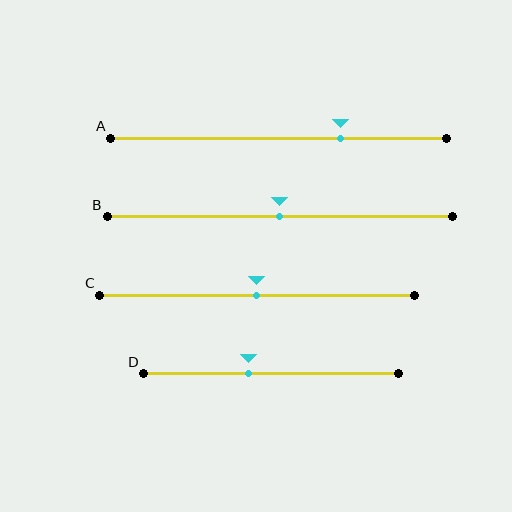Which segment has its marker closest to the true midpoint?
Segment B has its marker closest to the true midpoint.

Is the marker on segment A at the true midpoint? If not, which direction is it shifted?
No, the marker on segment A is shifted to the right by about 18% of the segment length.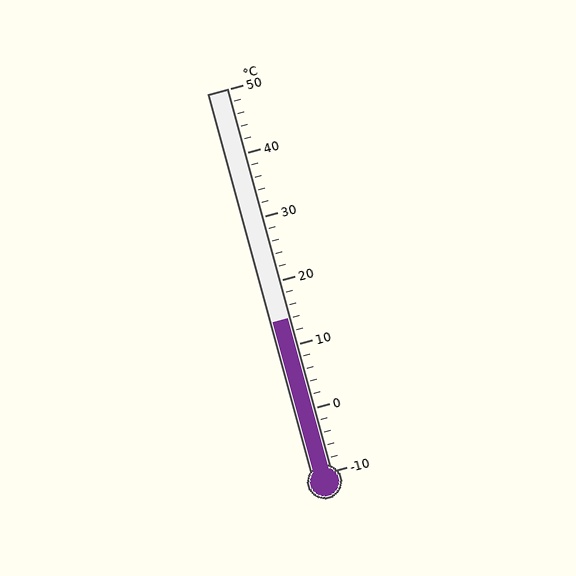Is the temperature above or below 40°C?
The temperature is below 40°C.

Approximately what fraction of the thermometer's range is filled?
The thermometer is filled to approximately 40% of its range.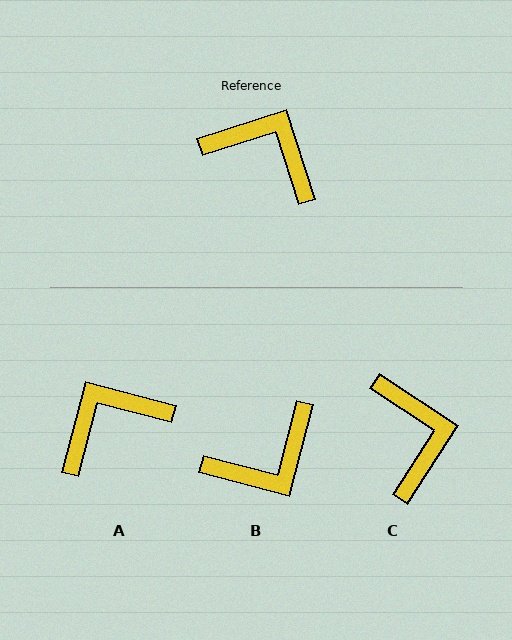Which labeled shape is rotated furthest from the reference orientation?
B, about 122 degrees away.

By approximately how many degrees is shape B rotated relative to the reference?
Approximately 122 degrees clockwise.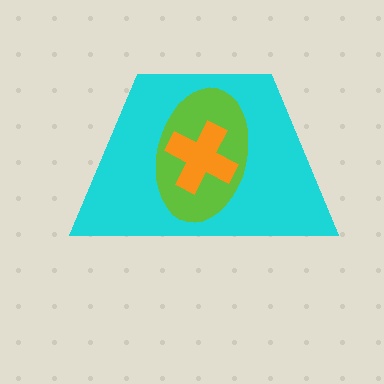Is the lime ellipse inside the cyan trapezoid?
Yes.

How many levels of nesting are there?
3.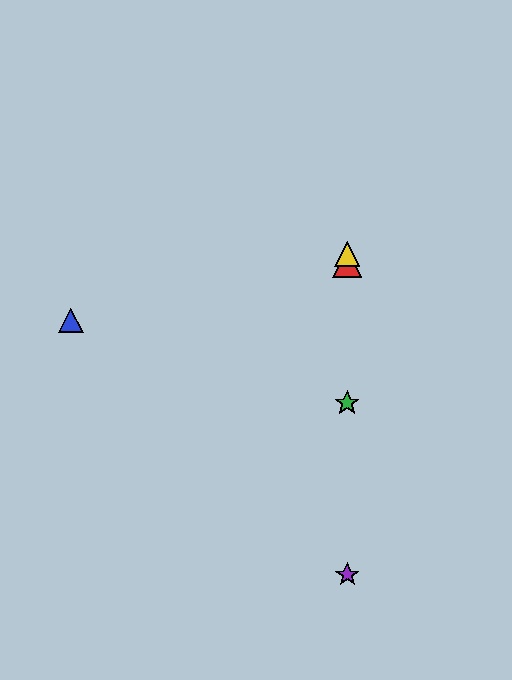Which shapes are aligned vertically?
The red triangle, the green star, the yellow triangle, the purple star are aligned vertically.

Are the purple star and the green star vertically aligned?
Yes, both are at x≈347.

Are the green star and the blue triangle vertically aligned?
No, the green star is at x≈347 and the blue triangle is at x≈71.